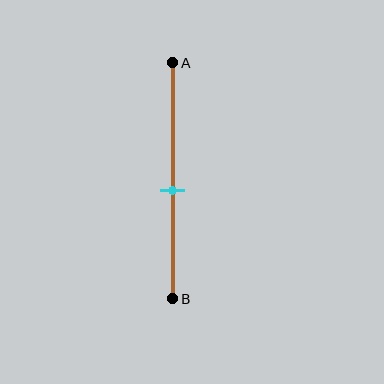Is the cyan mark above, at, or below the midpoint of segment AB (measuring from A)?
The cyan mark is below the midpoint of segment AB.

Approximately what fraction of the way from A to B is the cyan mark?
The cyan mark is approximately 55% of the way from A to B.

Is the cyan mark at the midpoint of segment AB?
No, the mark is at about 55% from A, not at the 50% midpoint.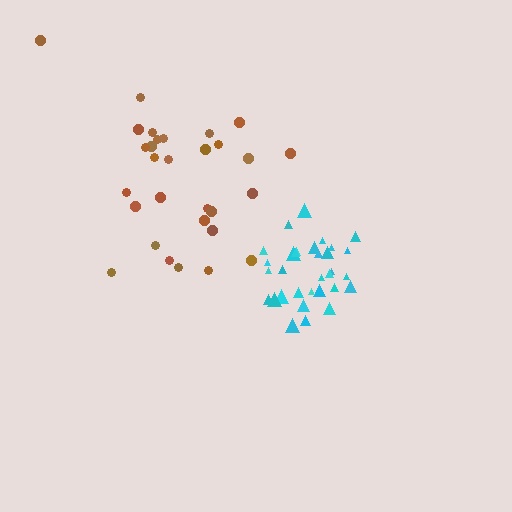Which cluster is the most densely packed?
Cyan.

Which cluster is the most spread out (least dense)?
Brown.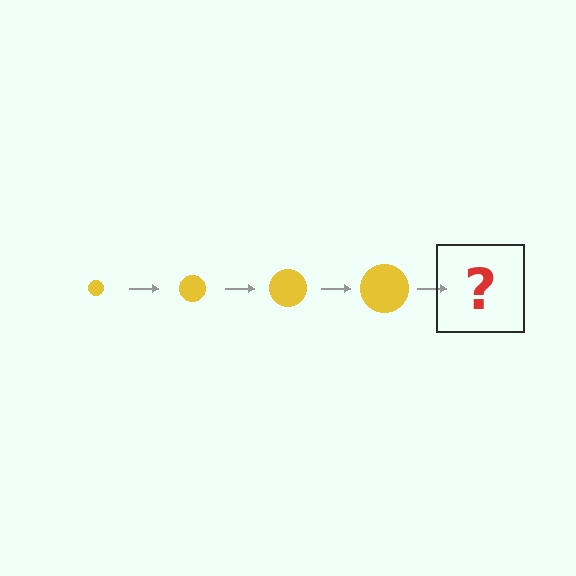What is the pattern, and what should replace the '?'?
The pattern is that the circle gets progressively larger each step. The '?' should be a yellow circle, larger than the previous one.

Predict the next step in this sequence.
The next step is a yellow circle, larger than the previous one.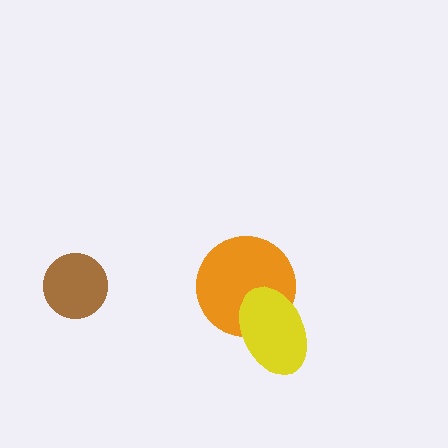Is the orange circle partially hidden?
Yes, it is partially covered by another shape.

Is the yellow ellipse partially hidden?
No, no other shape covers it.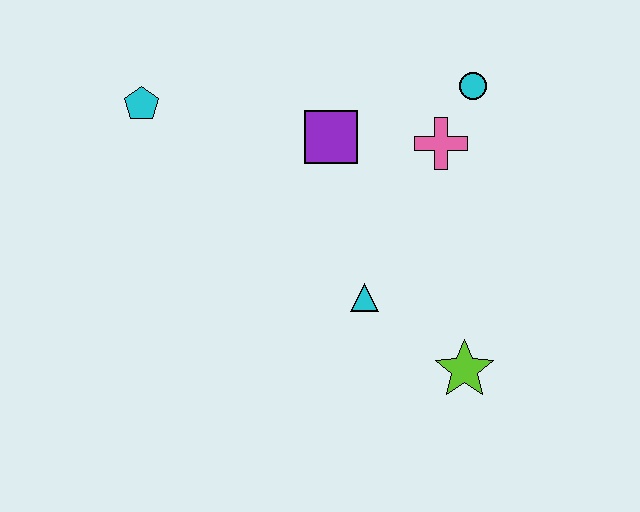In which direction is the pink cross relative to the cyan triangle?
The pink cross is above the cyan triangle.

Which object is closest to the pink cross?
The cyan circle is closest to the pink cross.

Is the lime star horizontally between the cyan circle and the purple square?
Yes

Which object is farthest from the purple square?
The lime star is farthest from the purple square.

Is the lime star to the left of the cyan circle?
Yes